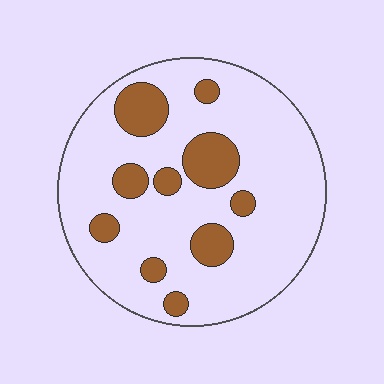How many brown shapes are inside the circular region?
10.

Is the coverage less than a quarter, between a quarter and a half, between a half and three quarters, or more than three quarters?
Less than a quarter.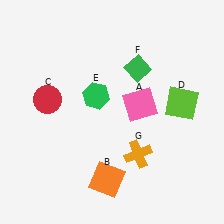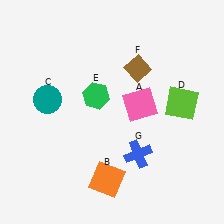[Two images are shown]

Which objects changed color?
C changed from red to teal. F changed from green to brown. G changed from orange to blue.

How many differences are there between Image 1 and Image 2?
There are 3 differences between the two images.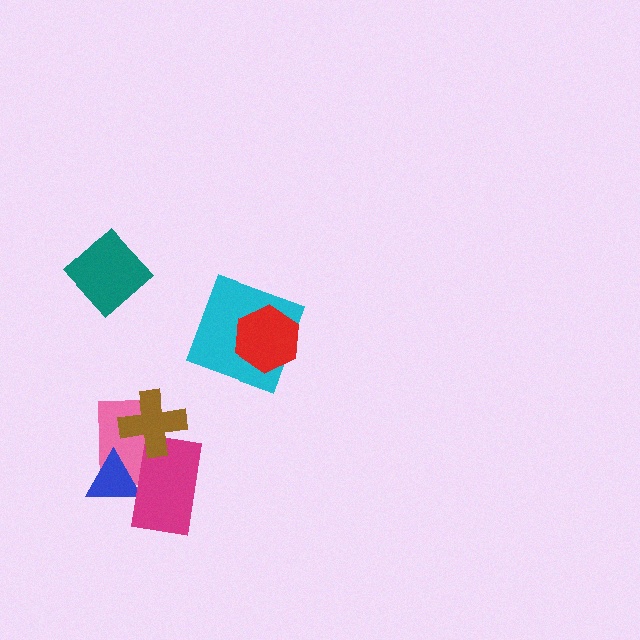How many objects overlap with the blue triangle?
2 objects overlap with the blue triangle.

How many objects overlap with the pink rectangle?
3 objects overlap with the pink rectangle.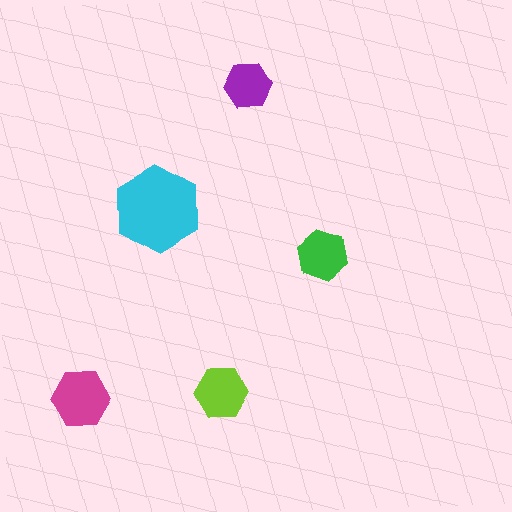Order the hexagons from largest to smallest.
the cyan one, the magenta one, the lime one, the green one, the purple one.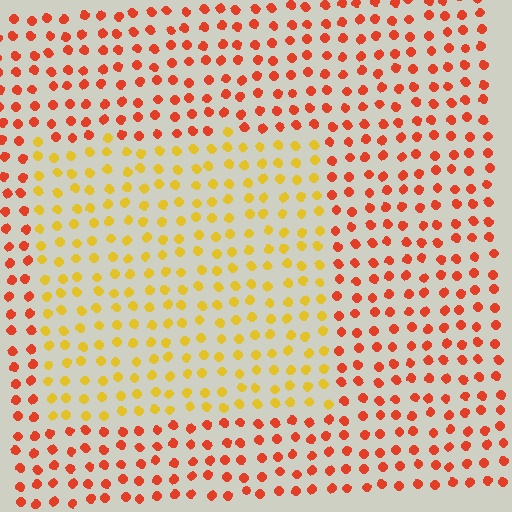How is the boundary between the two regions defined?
The boundary is defined purely by a slight shift in hue (about 42 degrees). Spacing, size, and orientation are identical on both sides.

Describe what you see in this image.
The image is filled with small red elements in a uniform arrangement. A rectangle-shaped region is visible where the elements are tinted to a slightly different hue, forming a subtle color boundary.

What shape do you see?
I see a rectangle.